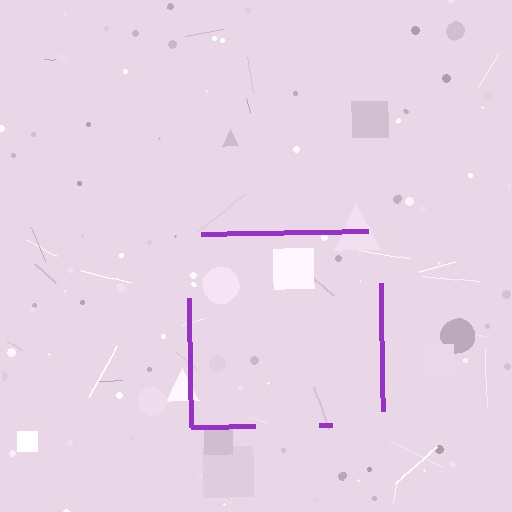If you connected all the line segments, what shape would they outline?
They would outline a square.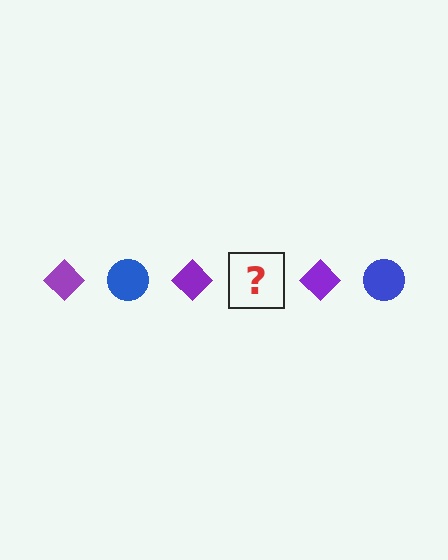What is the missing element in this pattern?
The missing element is a blue circle.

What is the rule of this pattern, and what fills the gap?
The rule is that the pattern alternates between purple diamond and blue circle. The gap should be filled with a blue circle.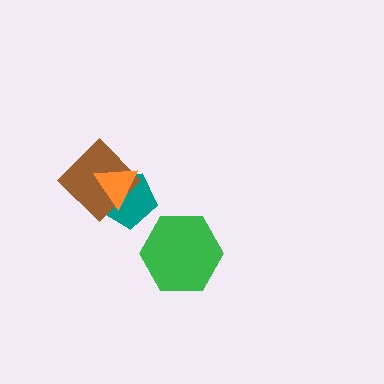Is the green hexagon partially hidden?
No, no other shape covers it.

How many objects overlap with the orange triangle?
2 objects overlap with the orange triangle.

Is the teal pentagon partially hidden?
Yes, it is partially covered by another shape.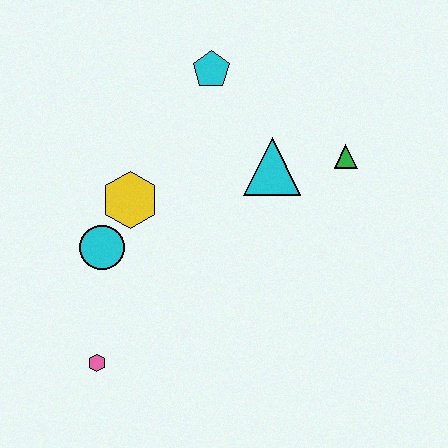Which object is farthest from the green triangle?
The pink hexagon is farthest from the green triangle.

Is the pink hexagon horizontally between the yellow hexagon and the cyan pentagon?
No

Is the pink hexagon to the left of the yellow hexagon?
Yes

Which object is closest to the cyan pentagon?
The cyan triangle is closest to the cyan pentagon.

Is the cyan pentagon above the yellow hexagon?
Yes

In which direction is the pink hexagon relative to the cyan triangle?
The pink hexagon is below the cyan triangle.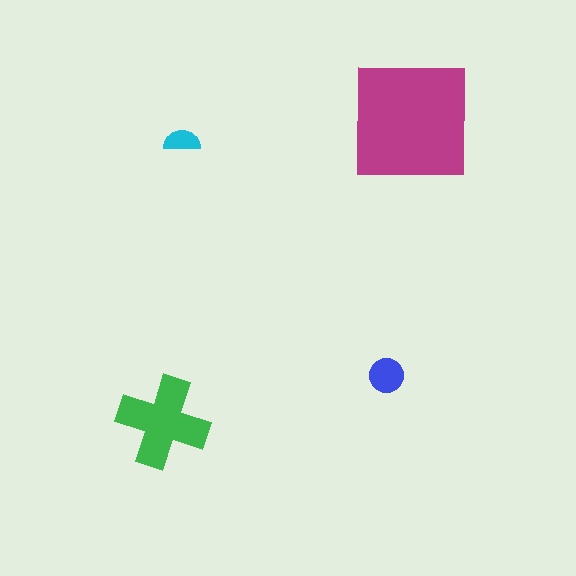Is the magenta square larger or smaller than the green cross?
Larger.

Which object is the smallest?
The cyan semicircle.